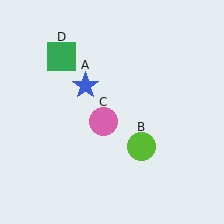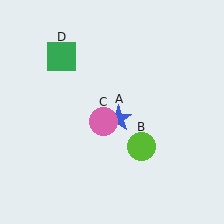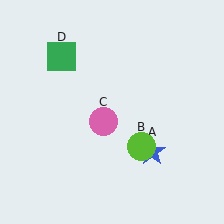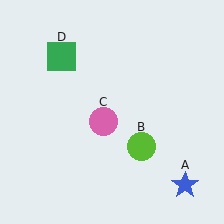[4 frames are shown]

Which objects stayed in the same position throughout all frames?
Lime circle (object B) and pink circle (object C) and green square (object D) remained stationary.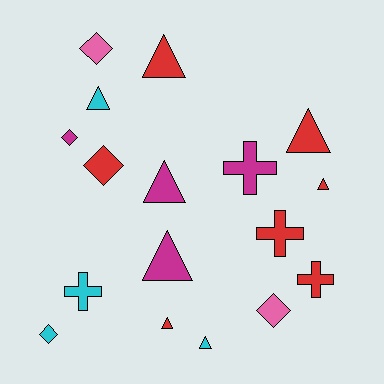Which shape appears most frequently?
Triangle, with 8 objects.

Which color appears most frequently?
Red, with 7 objects.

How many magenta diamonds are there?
There is 1 magenta diamond.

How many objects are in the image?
There are 17 objects.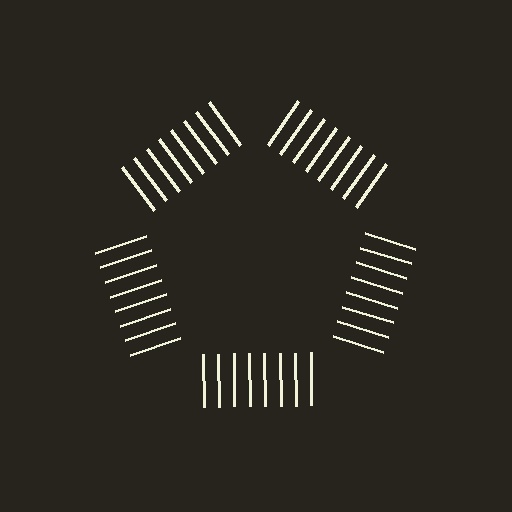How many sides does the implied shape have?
5 sides — the line-ends trace a pentagon.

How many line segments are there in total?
40 — 8 along each of the 5 edges.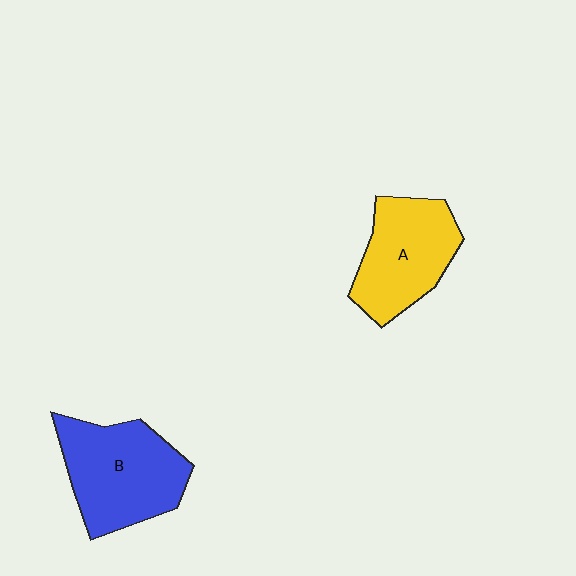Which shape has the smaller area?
Shape A (yellow).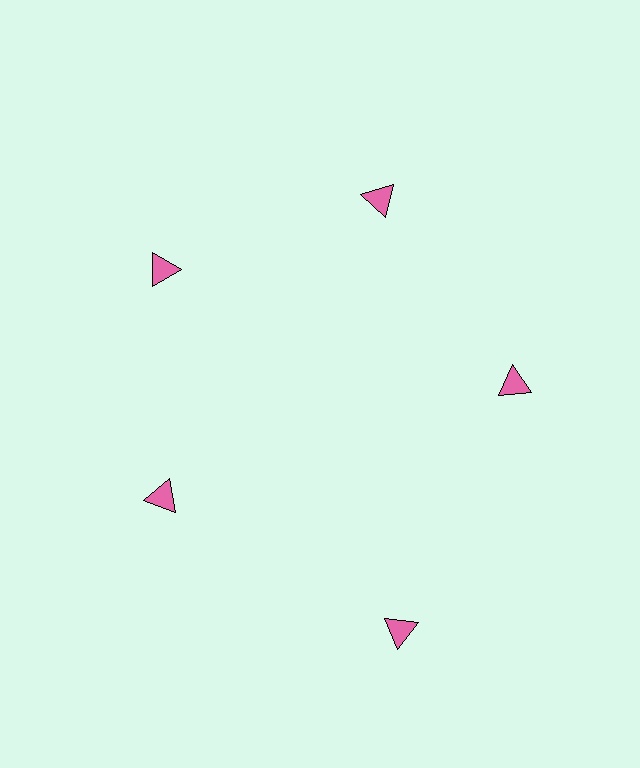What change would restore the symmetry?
The symmetry would be restored by moving it inward, back onto the ring so that all 5 triangles sit at equal angles and equal distance from the center.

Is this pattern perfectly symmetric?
No. The 5 pink triangles are arranged in a ring, but one element near the 5 o'clock position is pushed outward from the center, breaking the 5-fold rotational symmetry.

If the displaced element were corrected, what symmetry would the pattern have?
It would have 5-fold rotational symmetry — the pattern would map onto itself every 72 degrees.